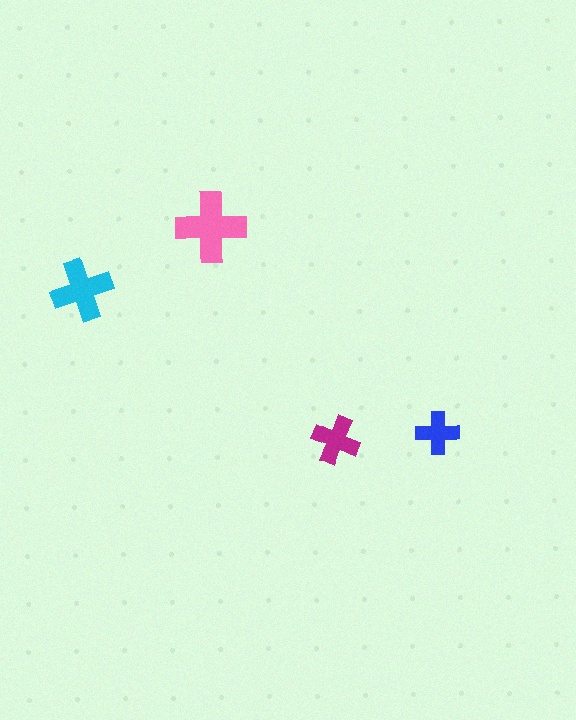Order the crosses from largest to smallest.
the pink one, the cyan one, the magenta one, the blue one.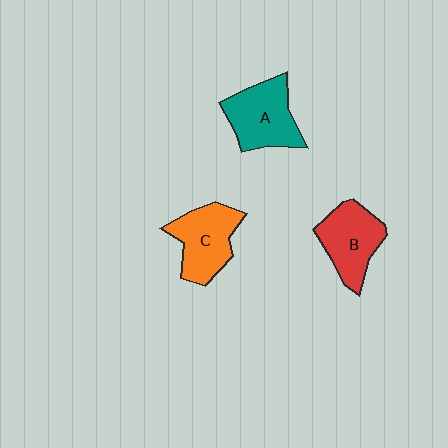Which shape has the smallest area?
Shape B (red).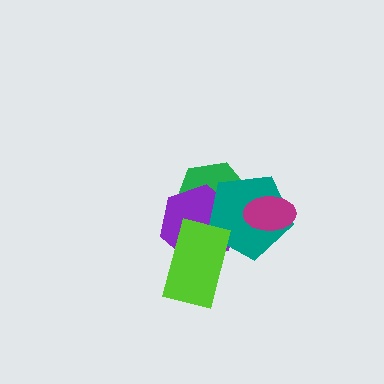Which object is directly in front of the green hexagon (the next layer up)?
The purple hexagon is directly in front of the green hexagon.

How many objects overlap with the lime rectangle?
3 objects overlap with the lime rectangle.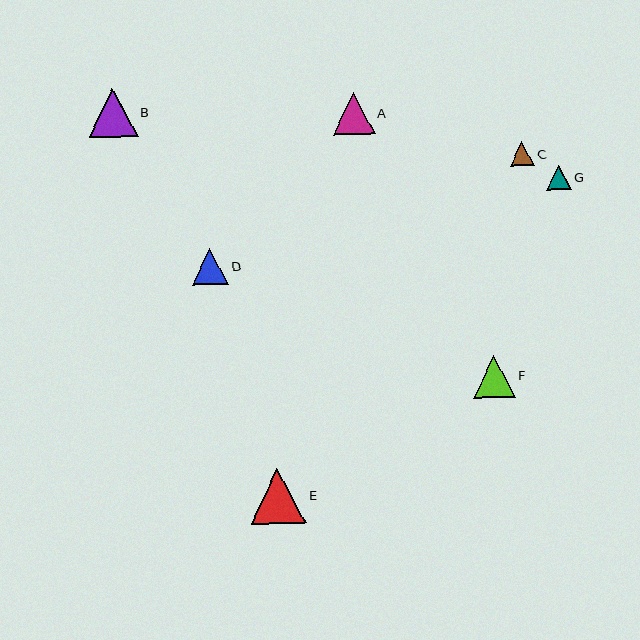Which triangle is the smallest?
Triangle C is the smallest with a size of approximately 25 pixels.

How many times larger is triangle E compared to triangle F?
Triangle E is approximately 1.3 times the size of triangle F.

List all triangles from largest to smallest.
From largest to smallest: E, B, A, F, D, G, C.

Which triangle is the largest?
Triangle E is the largest with a size of approximately 56 pixels.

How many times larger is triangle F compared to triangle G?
Triangle F is approximately 1.7 times the size of triangle G.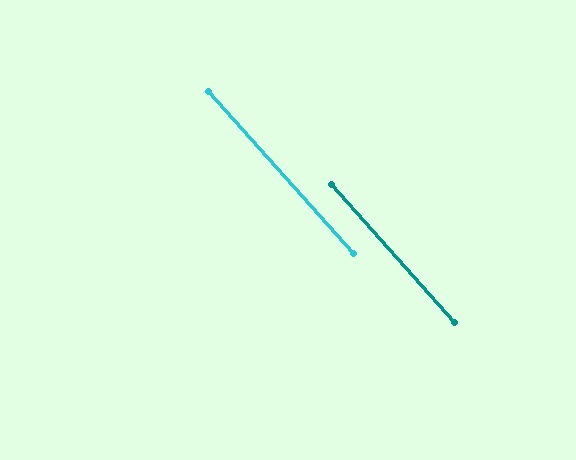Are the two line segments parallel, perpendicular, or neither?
Parallel — their directions differ by only 0.3°.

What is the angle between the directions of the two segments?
Approximately 0 degrees.